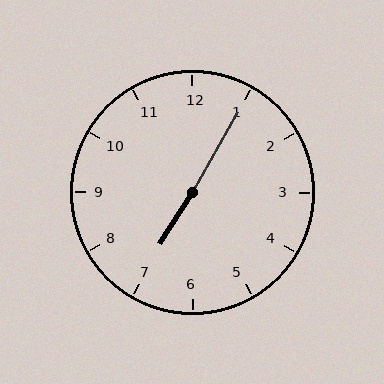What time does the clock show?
7:05.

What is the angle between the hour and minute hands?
Approximately 178 degrees.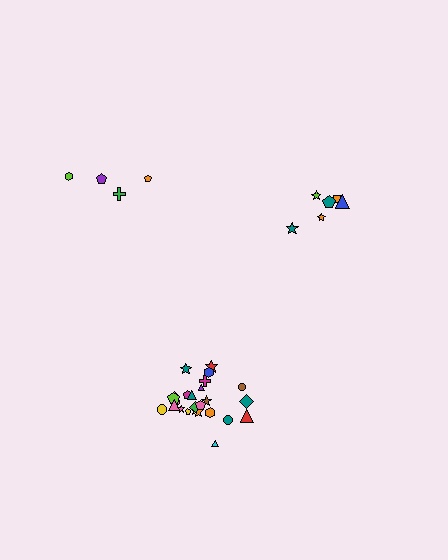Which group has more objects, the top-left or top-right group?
The top-right group.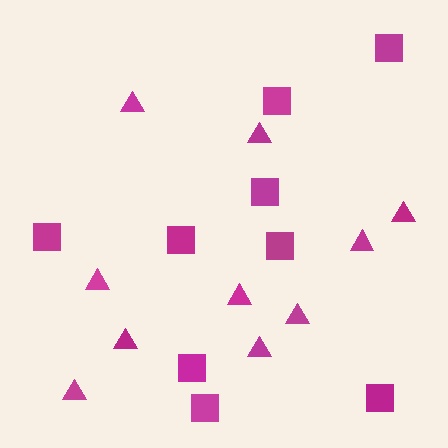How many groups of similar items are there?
There are 2 groups: one group of triangles (10) and one group of squares (9).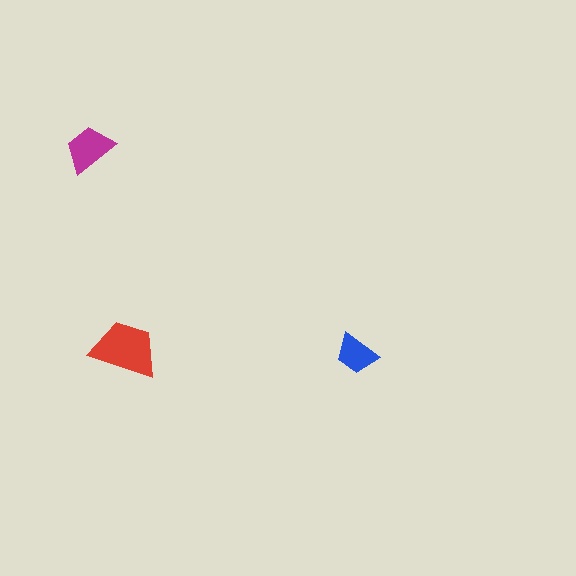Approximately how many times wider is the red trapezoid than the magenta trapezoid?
About 1.5 times wider.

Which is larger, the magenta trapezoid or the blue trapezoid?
The magenta one.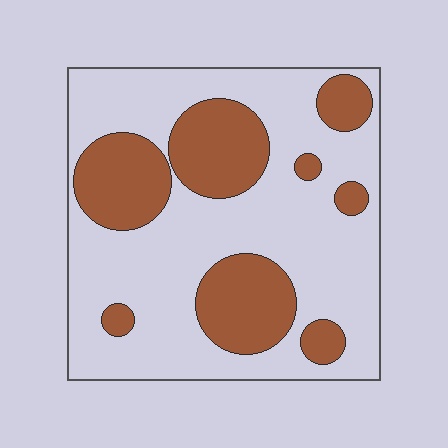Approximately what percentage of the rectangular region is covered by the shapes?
Approximately 30%.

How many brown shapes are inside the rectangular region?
8.